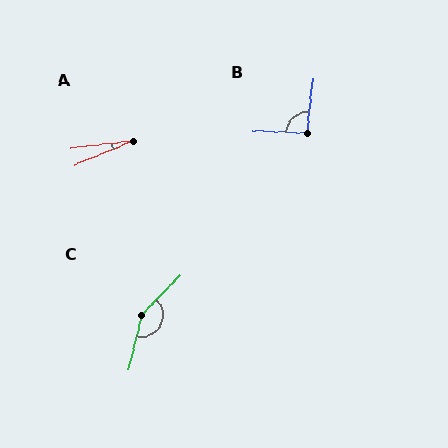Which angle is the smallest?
A, at approximately 15 degrees.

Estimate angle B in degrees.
Approximately 94 degrees.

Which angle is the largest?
C, at approximately 149 degrees.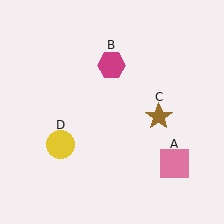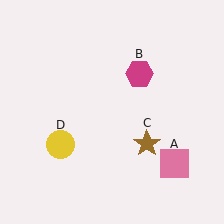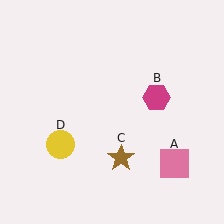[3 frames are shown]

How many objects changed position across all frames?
2 objects changed position: magenta hexagon (object B), brown star (object C).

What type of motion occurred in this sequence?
The magenta hexagon (object B), brown star (object C) rotated clockwise around the center of the scene.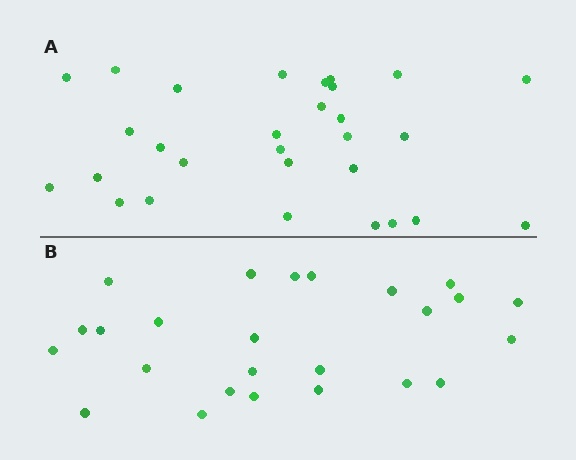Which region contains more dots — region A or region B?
Region A (the top region) has more dots.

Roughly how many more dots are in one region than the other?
Region A has about 4 more dots than region B.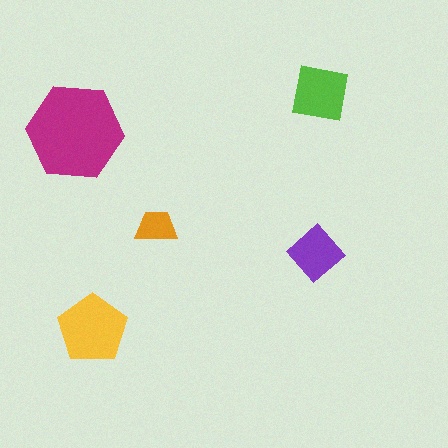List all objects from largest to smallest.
The magenta hexagon, the yellow pentagon, the lime square, the purple diamond, the orange trapezoid.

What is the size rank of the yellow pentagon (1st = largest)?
2nd.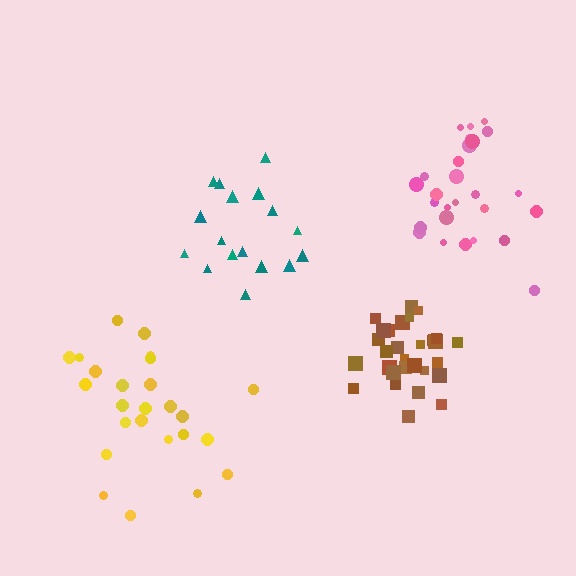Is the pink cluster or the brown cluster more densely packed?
Brown.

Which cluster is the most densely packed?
Brown.